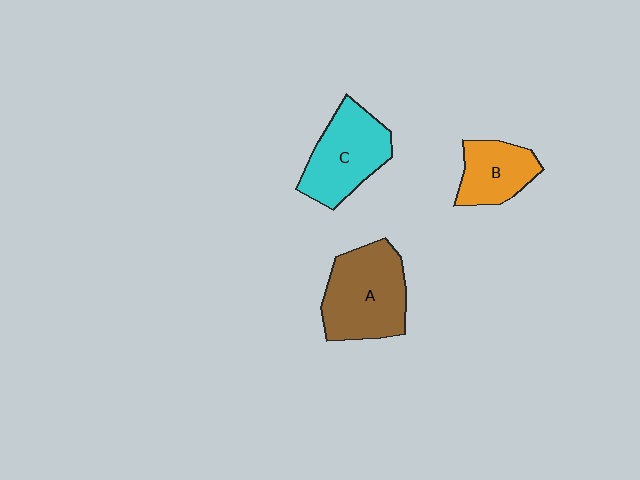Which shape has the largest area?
Shape A (brown).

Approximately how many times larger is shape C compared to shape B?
Approximately 1.4 times.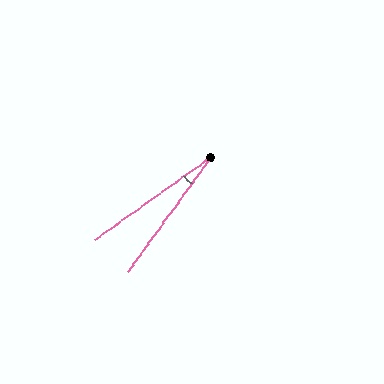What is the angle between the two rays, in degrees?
Approximately 19 degrees.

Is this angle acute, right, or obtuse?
It is acute.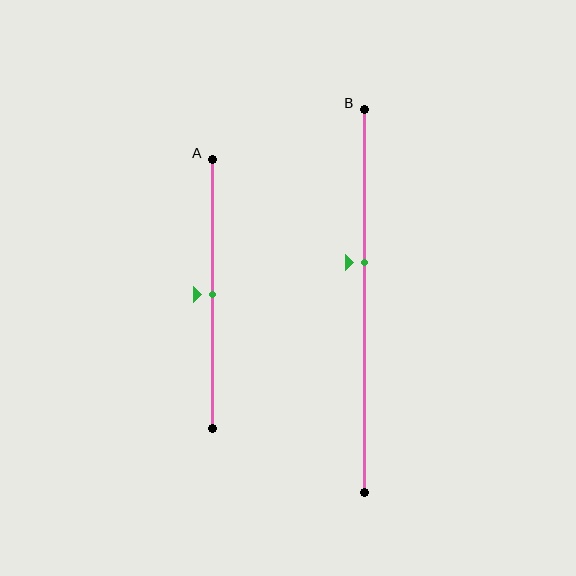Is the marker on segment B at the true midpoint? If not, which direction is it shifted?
No, the marker on segment B is shifted upward by about 10% of the segment length.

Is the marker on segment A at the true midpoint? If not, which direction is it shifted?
Yes, the marker on segment A is at the true midpoint.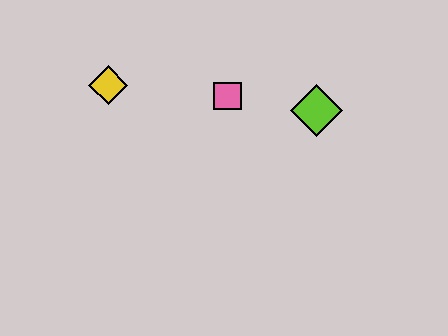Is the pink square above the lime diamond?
Yes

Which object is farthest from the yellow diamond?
The lime diamond is farthest from the yellow diamond.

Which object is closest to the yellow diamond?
The pink square is closest to the yellow diamond.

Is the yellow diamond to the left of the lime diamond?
Yes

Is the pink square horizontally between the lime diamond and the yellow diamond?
Yes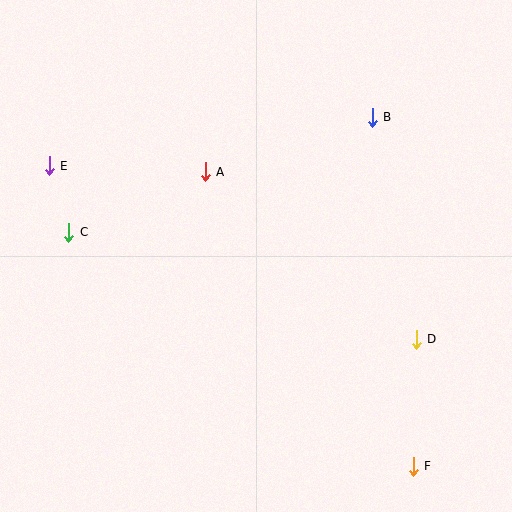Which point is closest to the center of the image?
Point A at (205, 172) is closest to the center.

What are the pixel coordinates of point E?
Point E is at (49, 166).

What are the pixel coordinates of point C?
Point C is at (69, 232).